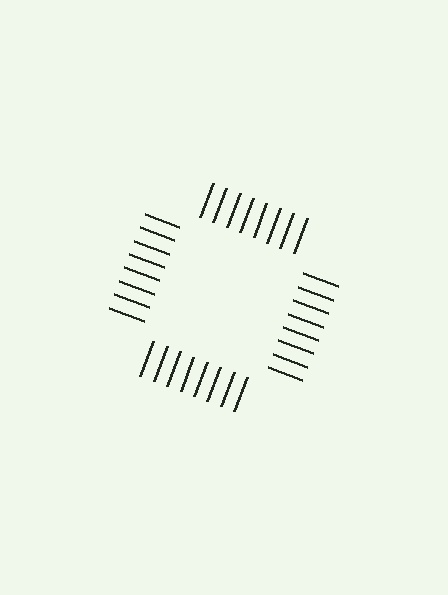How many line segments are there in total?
32 — 8 along each of the 4 edges.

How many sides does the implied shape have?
4 sides — the line-ends trace a square.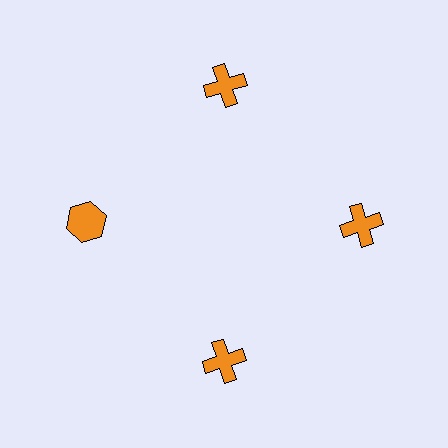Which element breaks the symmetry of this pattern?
The orange hexagon at roughly the 9 o'clock position breaks the symmetry. All other shapes are orange crosses.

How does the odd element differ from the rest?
It has a different shape: hexagon instead of cross.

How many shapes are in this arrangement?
There are 4 shapes arranged in a ring pattern.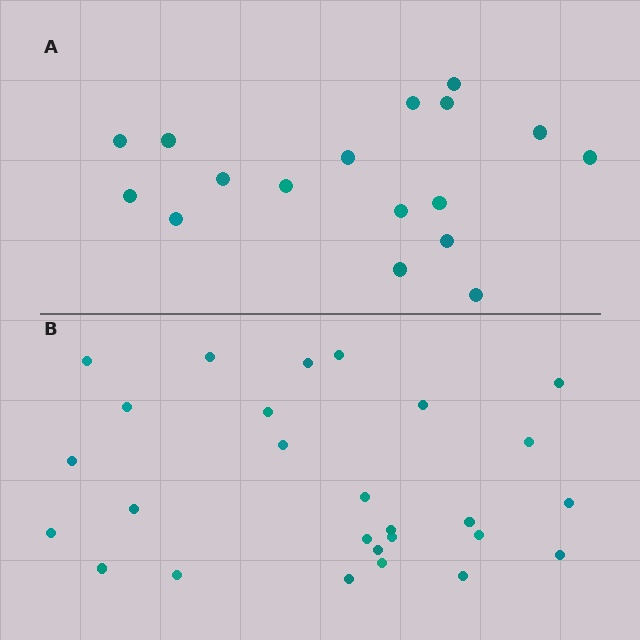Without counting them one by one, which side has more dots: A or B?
Region B (the bottom region) has more dots.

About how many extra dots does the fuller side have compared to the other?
Region B has roughly 10 or so more dots than region A.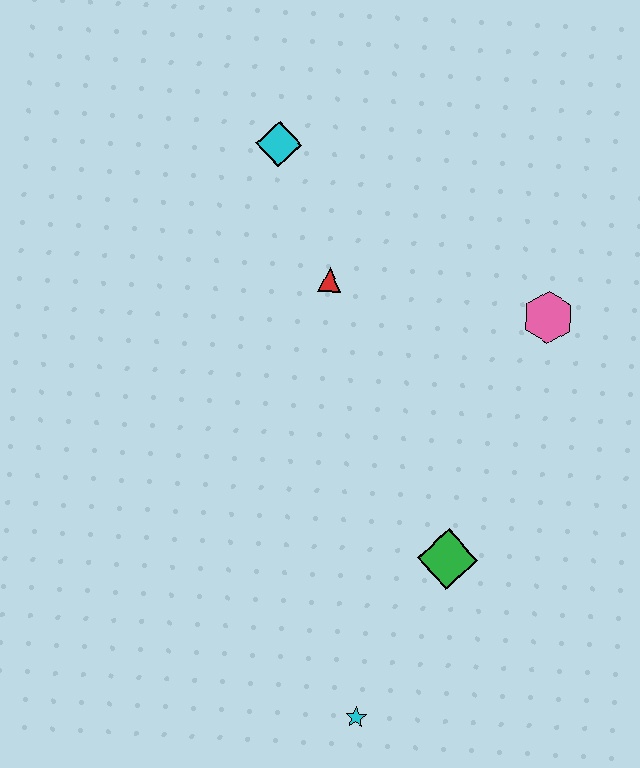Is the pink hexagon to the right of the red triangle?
Yes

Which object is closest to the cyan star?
The green diamond is closest to the cyan star.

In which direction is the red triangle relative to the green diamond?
The red triangle is above the green diamond.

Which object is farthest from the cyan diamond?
The cyan star is farthest from the cyan diamond.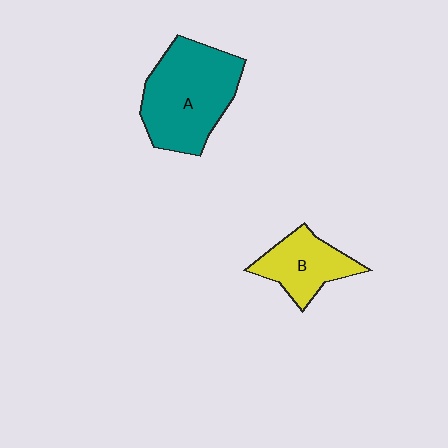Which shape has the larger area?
Shape A (teal).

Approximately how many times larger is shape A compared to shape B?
Approximately 1.8 times.